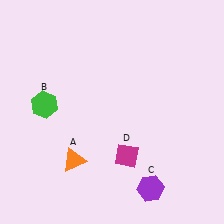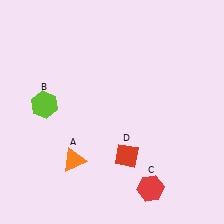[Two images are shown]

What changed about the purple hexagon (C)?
In Image 1, C is purple. In Image 2, it changed to red.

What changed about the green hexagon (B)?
In Image 1, B is green. In Image 2, it changed to lime.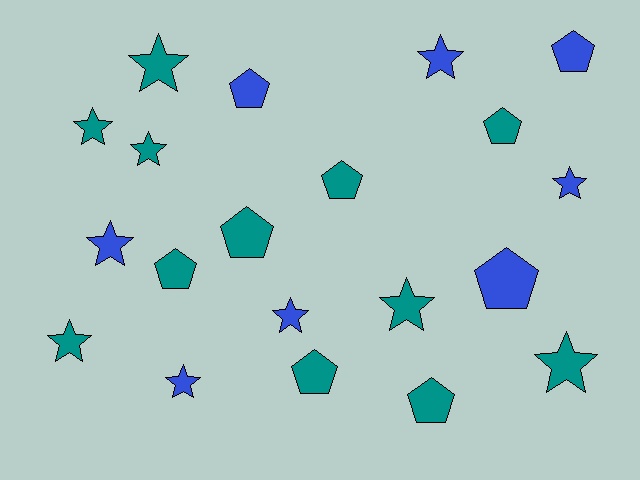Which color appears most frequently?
Teal, with 12 objects.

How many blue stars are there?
There are 5 blue stars.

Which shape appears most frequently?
Star, with 11 objects.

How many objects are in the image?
There are 20 objects.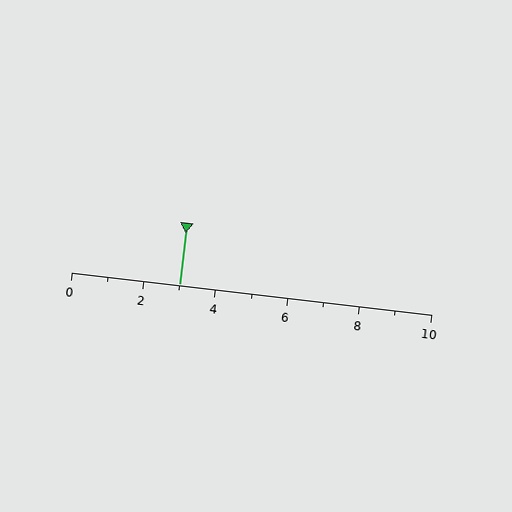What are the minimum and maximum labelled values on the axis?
The axis runs from 0 to 10.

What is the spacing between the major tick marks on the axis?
The major ticks are spaced 2 apart.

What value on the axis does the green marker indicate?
The marker indicates approximately 3.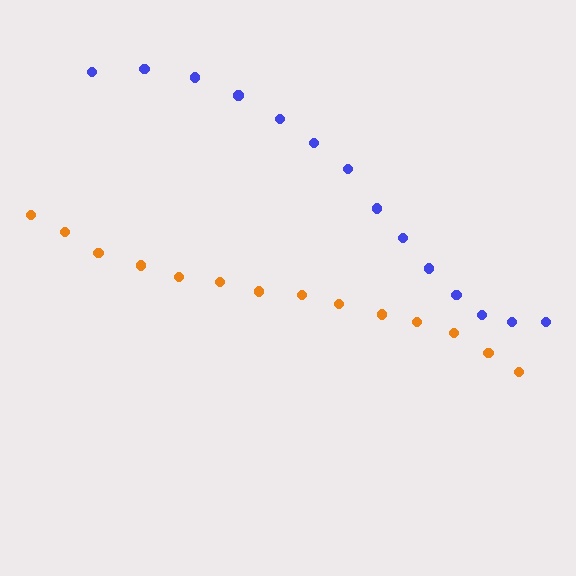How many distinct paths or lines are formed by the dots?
There are 2 distinct paths.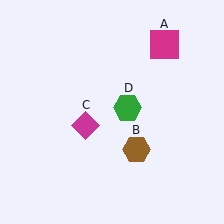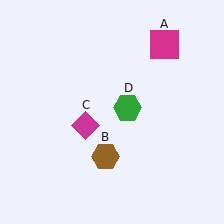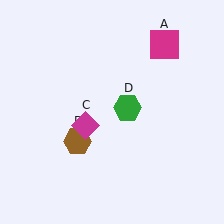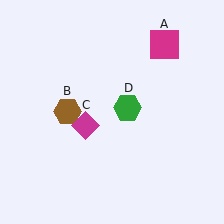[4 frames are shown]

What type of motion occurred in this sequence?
The brown hexagon (object B) rotated clockwise around the center of the scene.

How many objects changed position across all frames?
1 object changed position: brown hexagon (object B).